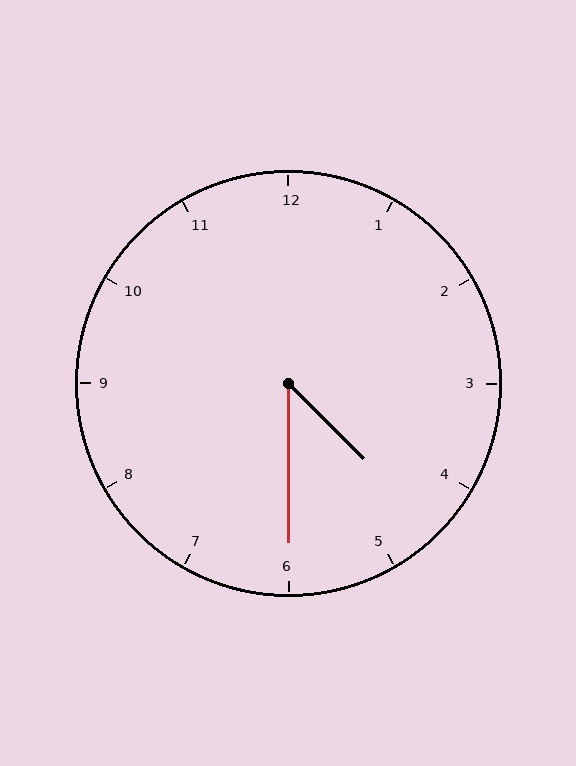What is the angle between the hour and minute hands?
Approximately 45 degrees.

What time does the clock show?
4:30.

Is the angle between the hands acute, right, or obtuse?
It is acute.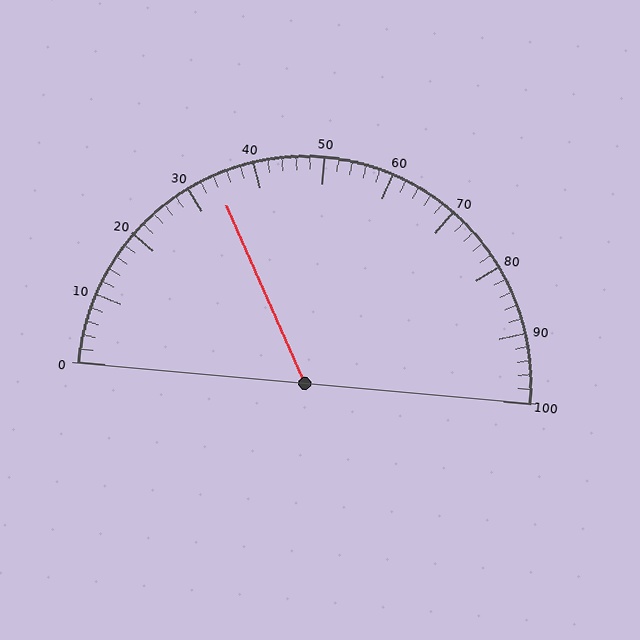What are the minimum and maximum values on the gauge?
The gauge ranges from 0 to 100.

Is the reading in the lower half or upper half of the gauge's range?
The reading is in the lower half of the range (0 to 100).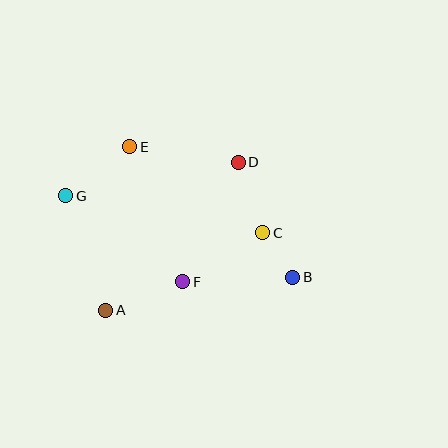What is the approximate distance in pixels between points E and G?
The distance between E and G is approximately 81 pixels.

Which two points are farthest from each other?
Points B and G are farthest from each other.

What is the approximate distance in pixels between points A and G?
The distance between A and G is approximately 122 pixels.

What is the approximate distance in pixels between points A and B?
The distance between A and B is approximately 190 pixels.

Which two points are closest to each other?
Points B and C are closest to each other.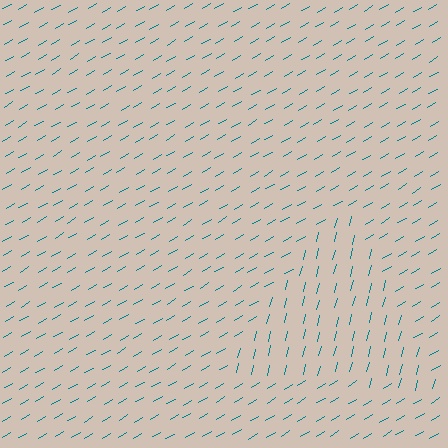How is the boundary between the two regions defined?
The boundary is defined purely by a change in line orientation (approximately 45 degrees difference). All lines are the same color and thickness.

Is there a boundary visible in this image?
Yes, there is a texture boundary formed by a change in line orientation.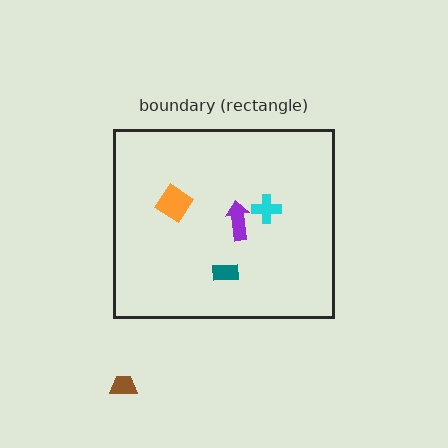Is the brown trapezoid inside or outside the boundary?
Outside.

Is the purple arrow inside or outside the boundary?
Inside.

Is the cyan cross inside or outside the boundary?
Inside.